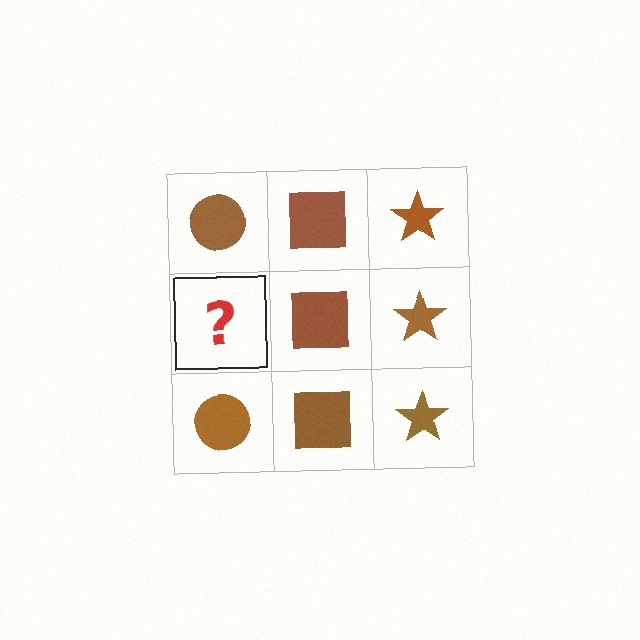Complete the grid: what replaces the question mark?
The question mark should be replaced with a brown circle.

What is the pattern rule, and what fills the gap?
The rule is that each column has a consistent shape. The gap should be filled with a brown circle.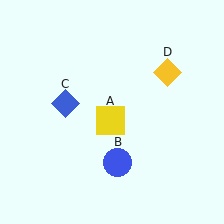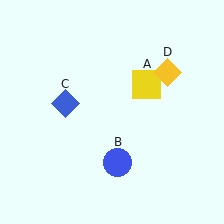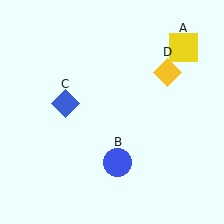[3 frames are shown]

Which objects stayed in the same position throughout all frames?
Blue circle (object B) and blue diamond (object C) and yellow diamond (object D) remained stationary.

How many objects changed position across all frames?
1 object changed position: yellow square (object A).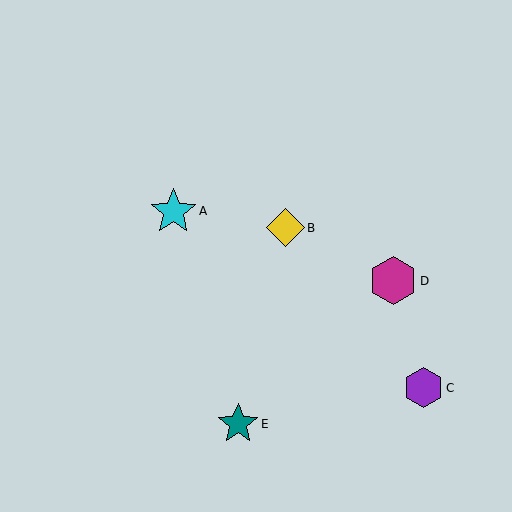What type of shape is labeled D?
Shape D is a magenta hexagon.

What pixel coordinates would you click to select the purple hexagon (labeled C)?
Click at (424, 388) to select the purple hexagon C.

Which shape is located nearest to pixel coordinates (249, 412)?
The teal star (labeled E) at (238, 424) is nearest to that location.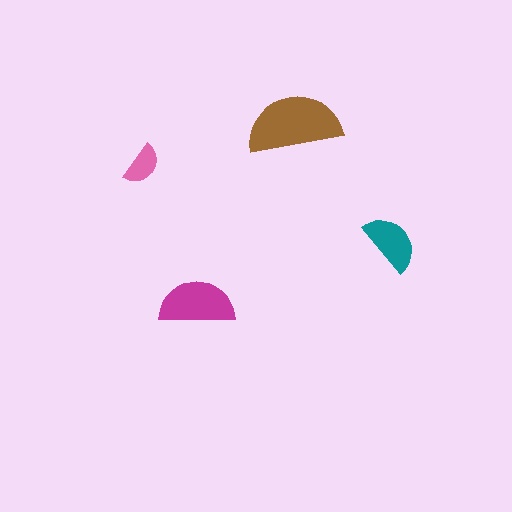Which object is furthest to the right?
The teal semicircle is rightmost.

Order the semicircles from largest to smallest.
the brown one, the magenta one, the teal one, the pink one.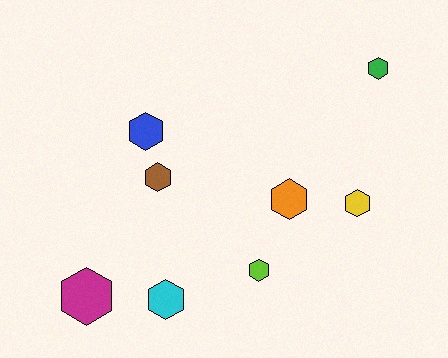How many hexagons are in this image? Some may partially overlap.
There are 8 hexagons.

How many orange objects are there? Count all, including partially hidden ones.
There is 1 orange object.